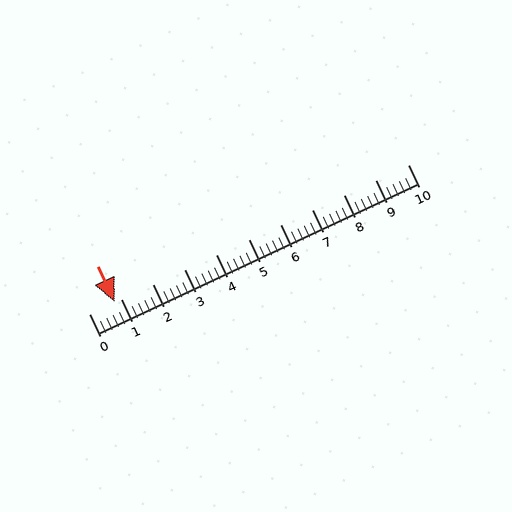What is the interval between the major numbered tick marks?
The major tick marks are spaced 1 units apart.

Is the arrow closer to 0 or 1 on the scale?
The arrow is closer to 1.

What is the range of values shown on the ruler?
The ruler shows values from 0 to 10.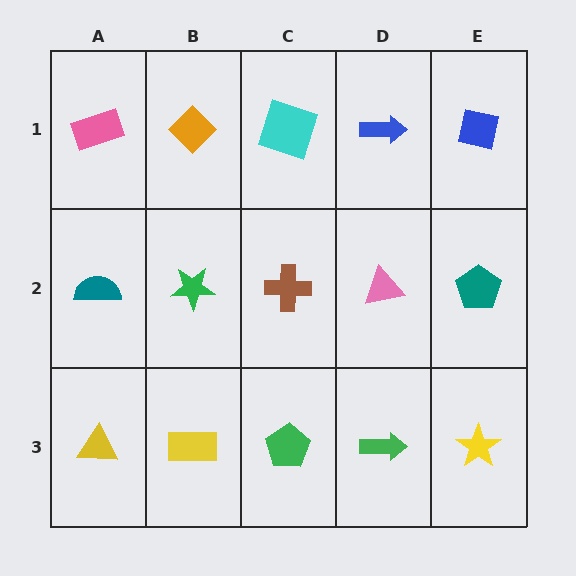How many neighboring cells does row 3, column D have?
3.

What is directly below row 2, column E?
A yellow star.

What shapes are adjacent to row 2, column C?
A cyan square (row 1, column C), a green pentagon (row 3, column C), a green star (row 2, column B), a pink triangle (row 2, column D).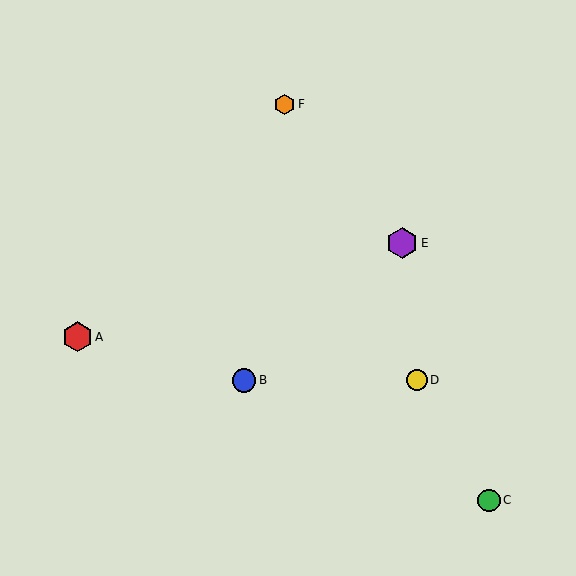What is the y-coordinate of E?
Object E is at y≈243.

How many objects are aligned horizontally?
2 objects (B, D) are aligned horizontally.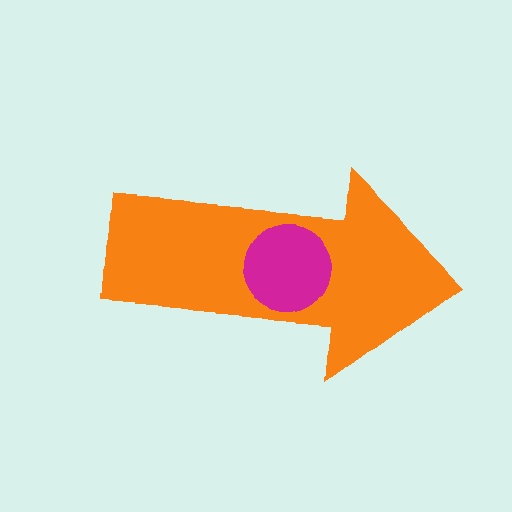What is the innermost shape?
The magenta circle.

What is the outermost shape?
The orange arrow.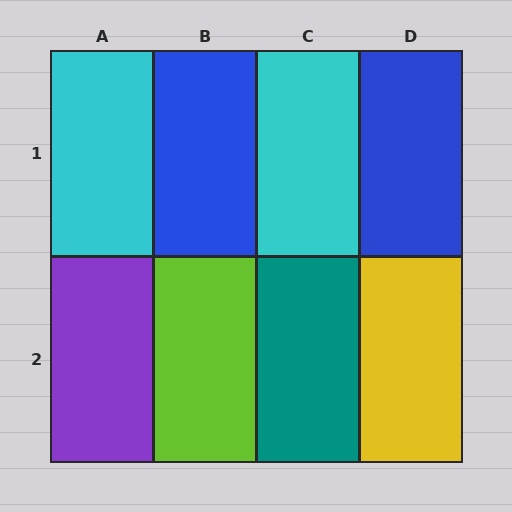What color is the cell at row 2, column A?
Purple.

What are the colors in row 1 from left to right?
Cyan, blue, cyan, blue.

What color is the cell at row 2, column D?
Yellow.